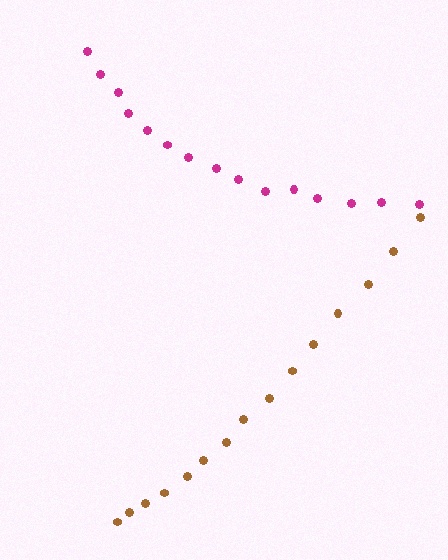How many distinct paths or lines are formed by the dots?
There are 2 distinct paths.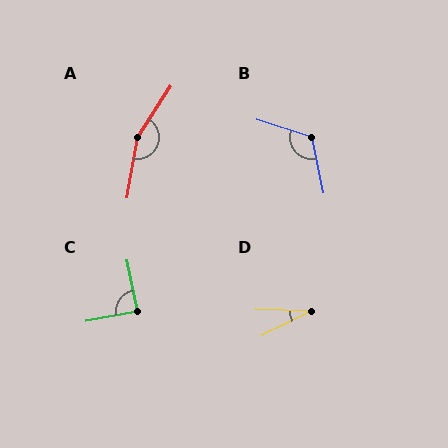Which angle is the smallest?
D, at approximately 28 degrees.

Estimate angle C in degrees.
Approximately 89 degrees.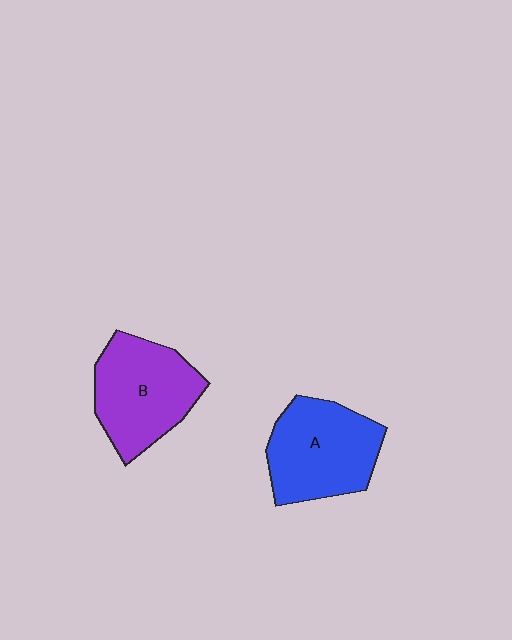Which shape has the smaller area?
Shape B (purple).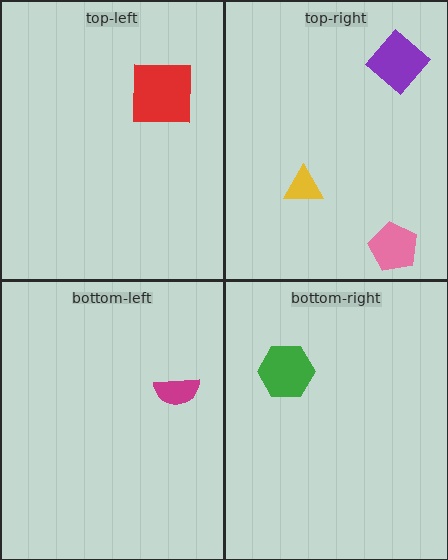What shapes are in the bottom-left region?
The magenta semicircle.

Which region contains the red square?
The top-left region.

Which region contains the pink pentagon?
The top-right region.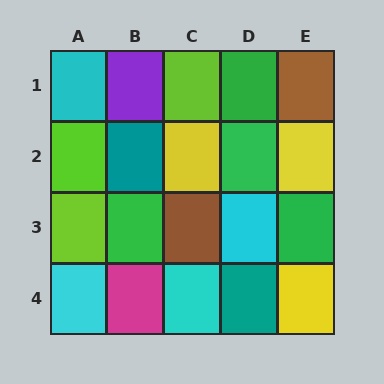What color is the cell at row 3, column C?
Brown.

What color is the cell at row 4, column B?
Magenta.